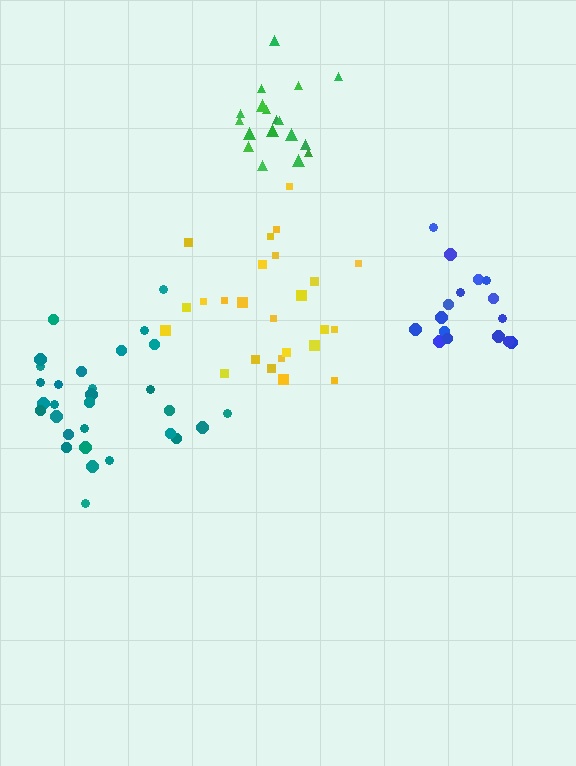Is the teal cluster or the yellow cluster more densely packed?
Yellow.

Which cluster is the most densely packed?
Green.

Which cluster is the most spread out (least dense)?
Teal.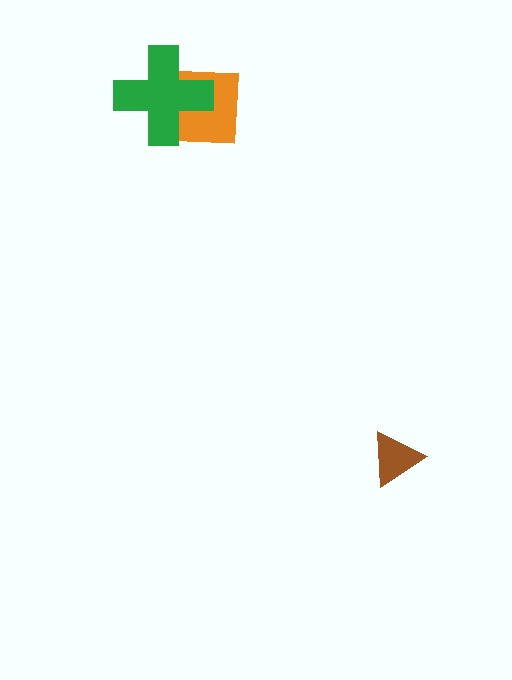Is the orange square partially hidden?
Yes, it is partially covered by another shape.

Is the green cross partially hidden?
No, no other shape covers it.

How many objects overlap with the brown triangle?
0 objects overlap with the brown triangle.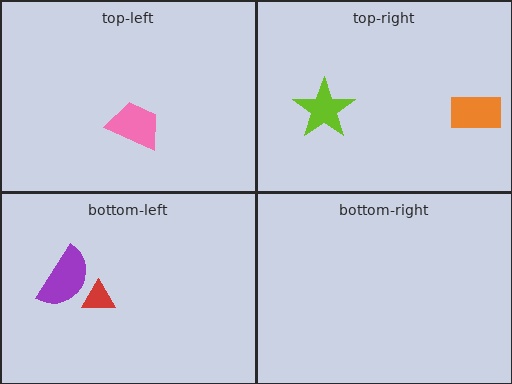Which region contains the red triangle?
The bottom-left region.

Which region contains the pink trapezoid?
The top-left region.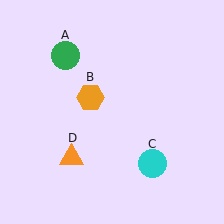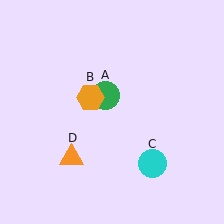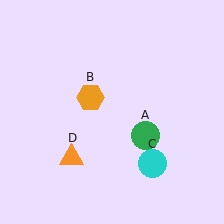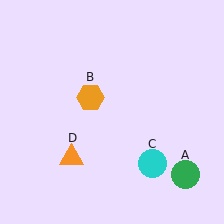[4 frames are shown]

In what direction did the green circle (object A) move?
The green circle (object A) moved down and to the right.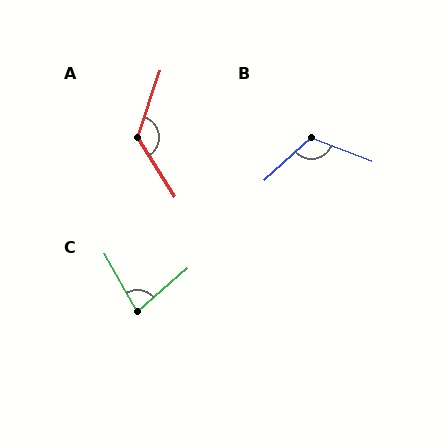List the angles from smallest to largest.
C (79°), B (116°), A (129°).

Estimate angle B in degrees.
Approximately 116 degrees.